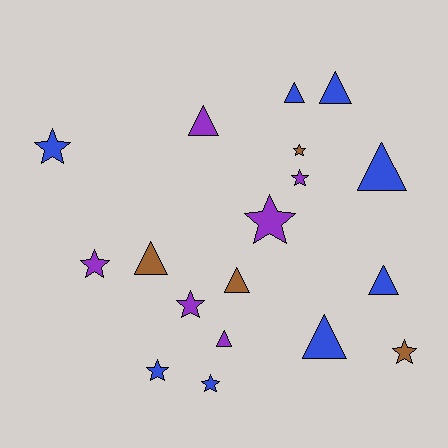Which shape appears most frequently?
Triangle, with 9 objects.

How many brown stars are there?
There are 2 brown stars.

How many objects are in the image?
There are 18 objects.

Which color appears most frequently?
Blue, with 8 objects.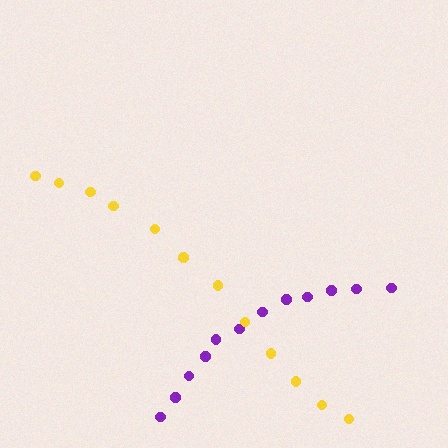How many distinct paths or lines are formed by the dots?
There are 2 distinct paths.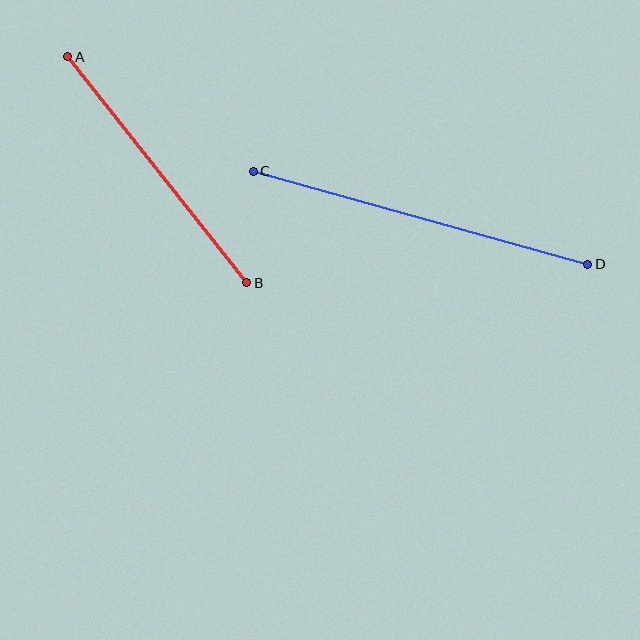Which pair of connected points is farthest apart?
Points C and D are farthest apart.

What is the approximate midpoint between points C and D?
The midpoint is at approximately (421, 218) pixels.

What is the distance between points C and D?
The distance is approximately 347 pixels.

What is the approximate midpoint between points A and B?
The midpoint is at approximately (157, 170) pixels.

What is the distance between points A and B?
The distance is approximately 289 pixels.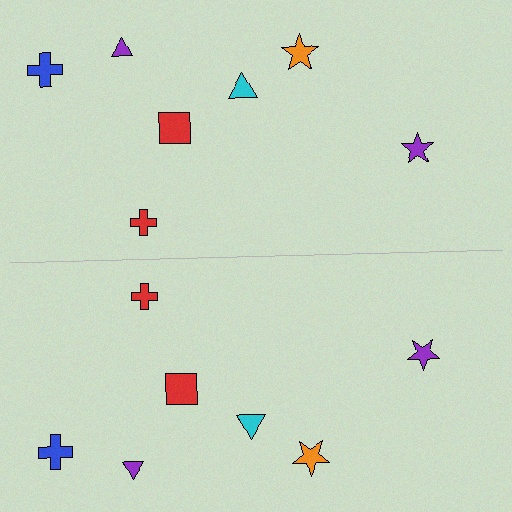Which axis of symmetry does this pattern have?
The pattern has a horizontal axis of symmetry running through the center of the image.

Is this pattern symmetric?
Yes, this pattern has bilateral (reflection) symmetry.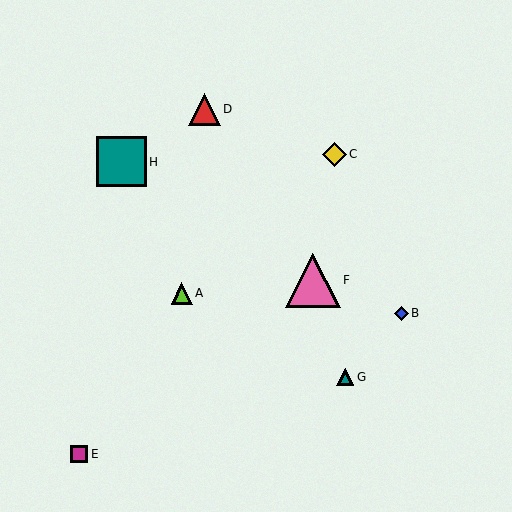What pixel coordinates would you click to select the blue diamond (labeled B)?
Click at (401, 313) to select the blue diamond B.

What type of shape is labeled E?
Shape E is a magenta square.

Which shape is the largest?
The pink triangle (labeled F) is the largest.